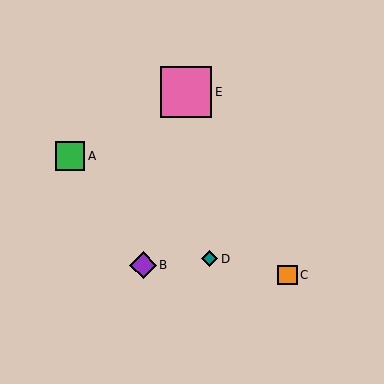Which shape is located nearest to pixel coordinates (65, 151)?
The green square (labeled A) at (70, 156) is nearest to that location.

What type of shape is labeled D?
Shape D is a teal diamond.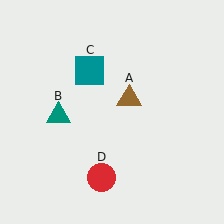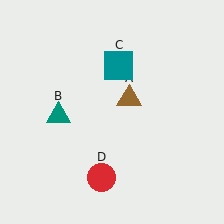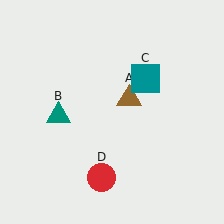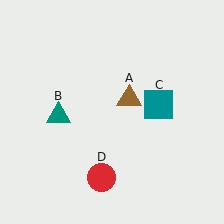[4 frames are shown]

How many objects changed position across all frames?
1 object changed position: teal square (object C).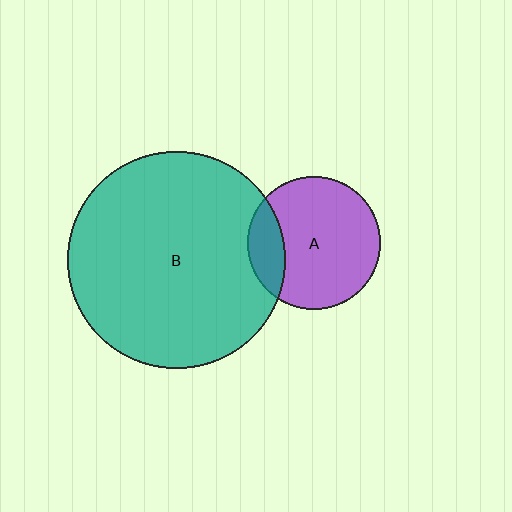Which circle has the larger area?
Circle B (teal).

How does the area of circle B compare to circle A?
Approximately 2.7 times.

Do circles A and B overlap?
Yes.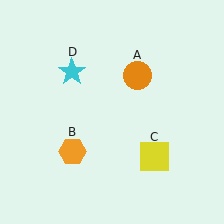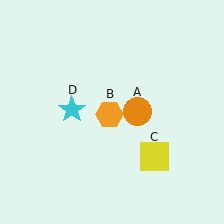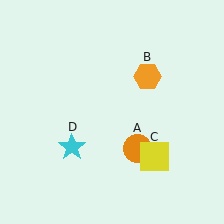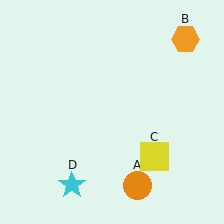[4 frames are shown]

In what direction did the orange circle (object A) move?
The orange circle (object A) moved down.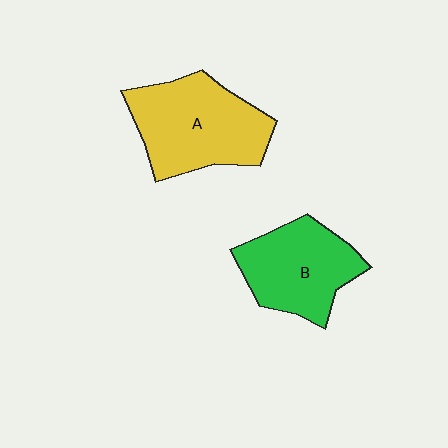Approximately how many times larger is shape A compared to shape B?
Approximately 1.2 times.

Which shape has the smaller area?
Shape B (green).